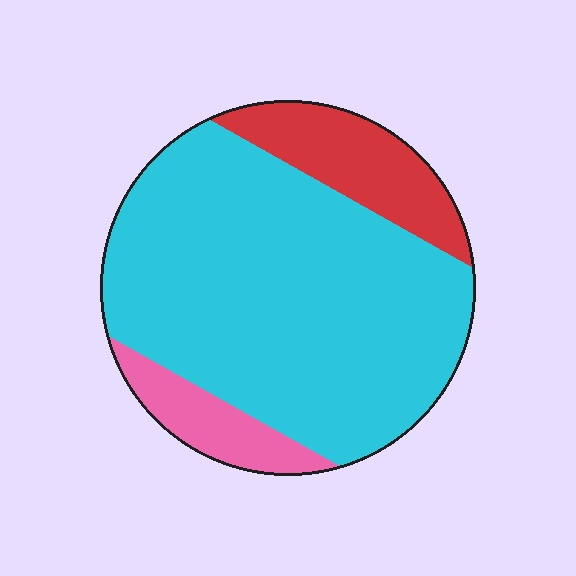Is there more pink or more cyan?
Cyan.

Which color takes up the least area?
Pink, at roughly 10%.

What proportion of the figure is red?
Red takes up less than a quarter of the figure.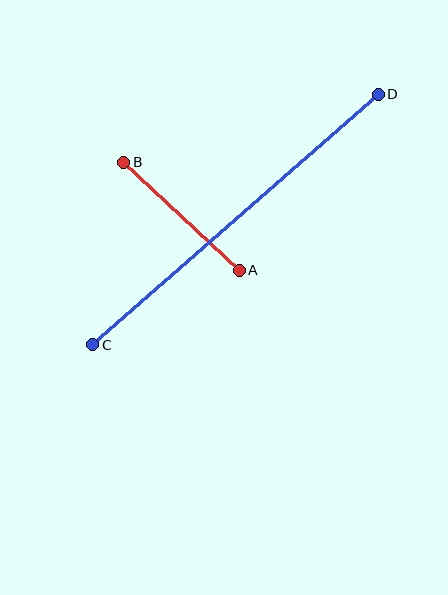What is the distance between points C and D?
The distance is approximately 380 pixels.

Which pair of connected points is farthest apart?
Points C and D are farthest apart.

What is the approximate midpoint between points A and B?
The midpoint is at approximately (182, 216) pixels.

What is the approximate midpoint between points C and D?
The midpoint is at approximately (236, 219) pixels.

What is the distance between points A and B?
The distance is approximately 158 pixels.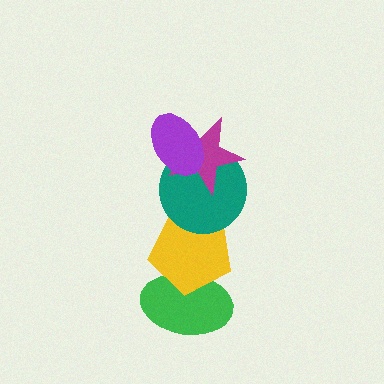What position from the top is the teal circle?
The teal circle is 3rd from the top.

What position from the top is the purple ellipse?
The purple ellipse is 1st from the top.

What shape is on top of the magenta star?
The purple ellipse is on top of the magenta star.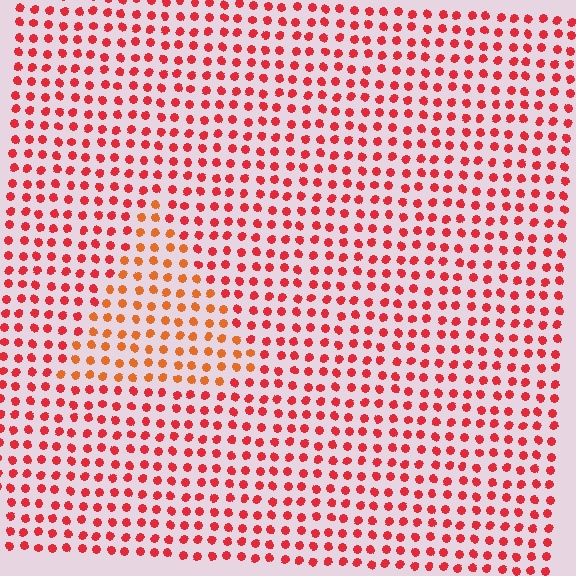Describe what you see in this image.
The image is filled with small red elements in a uniform arrangement. A triangle-shaped region is visible where the elements are tinted to a slightly different hue, forming a subtle color boundary.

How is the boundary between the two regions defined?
The boundary is defined purely by a slight shift in hue (about 28 degrees). Spacing, size, and orientation are identical on both sides.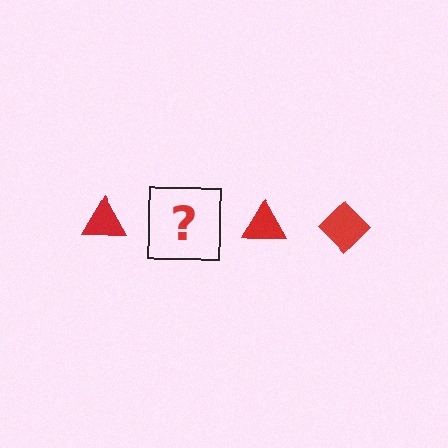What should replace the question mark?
The question mark should be replaced with a red diamond.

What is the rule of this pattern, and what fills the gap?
The rule is that the pattern cycles through triangle, diamond shapes in red. The gap should be filled with a red diamond.